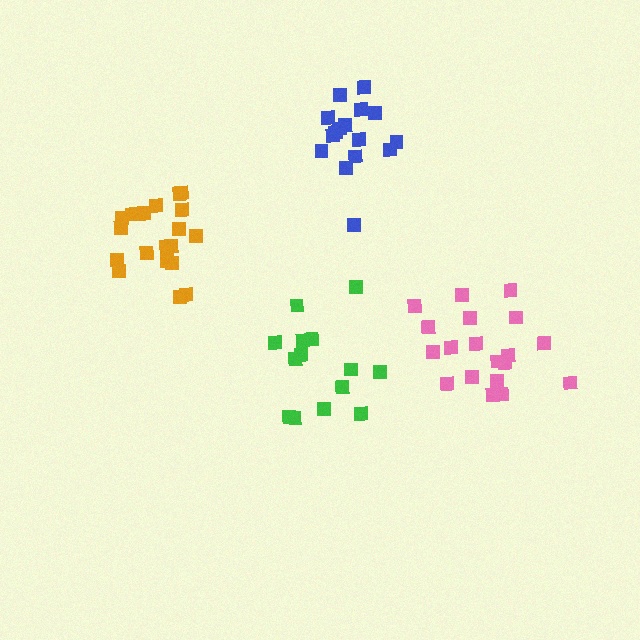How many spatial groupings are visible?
There are 4 spatial groupings.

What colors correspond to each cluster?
The clusters are colored: blue, green, pink, orange.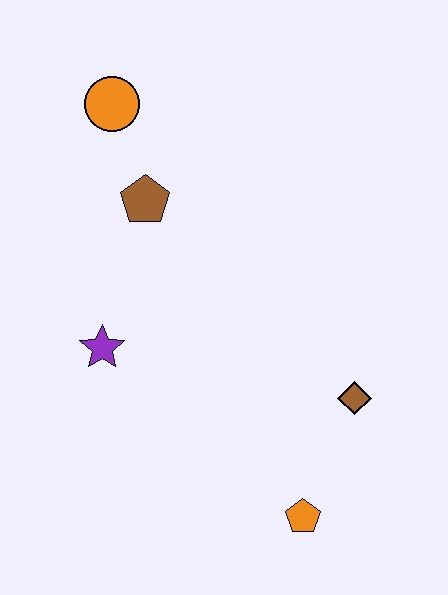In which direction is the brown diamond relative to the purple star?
The brown diamond is to the right of the purple star.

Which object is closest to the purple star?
The brown pentagon is closest to the purple star.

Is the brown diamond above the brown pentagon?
No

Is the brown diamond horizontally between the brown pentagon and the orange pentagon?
No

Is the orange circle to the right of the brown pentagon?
No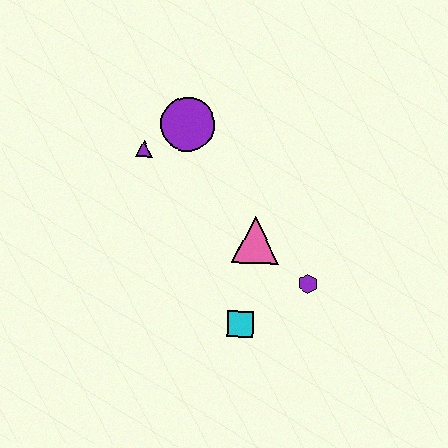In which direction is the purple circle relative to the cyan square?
The purple circle is above the cyan square.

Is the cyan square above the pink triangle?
No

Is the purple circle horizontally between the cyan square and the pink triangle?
No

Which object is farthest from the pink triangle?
The purple triangle is farthest from the pink triangle.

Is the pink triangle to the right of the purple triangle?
Yes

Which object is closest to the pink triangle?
The purple hexagon is closest to the pink triangle.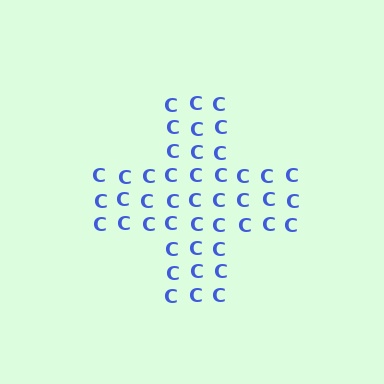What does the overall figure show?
The overall figure shows a cross.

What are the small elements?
The small elements are letter C's.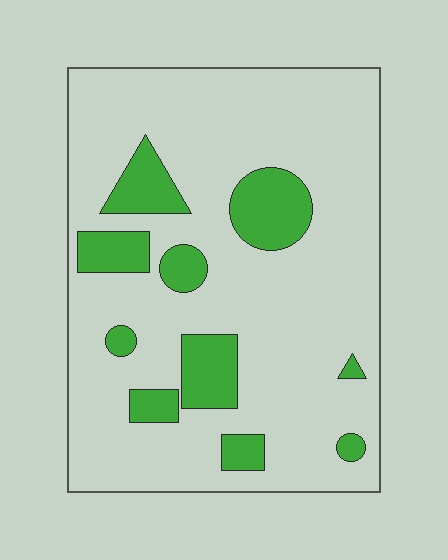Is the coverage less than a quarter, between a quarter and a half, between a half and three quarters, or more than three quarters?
Less than a quarter.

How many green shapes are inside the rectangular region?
10.